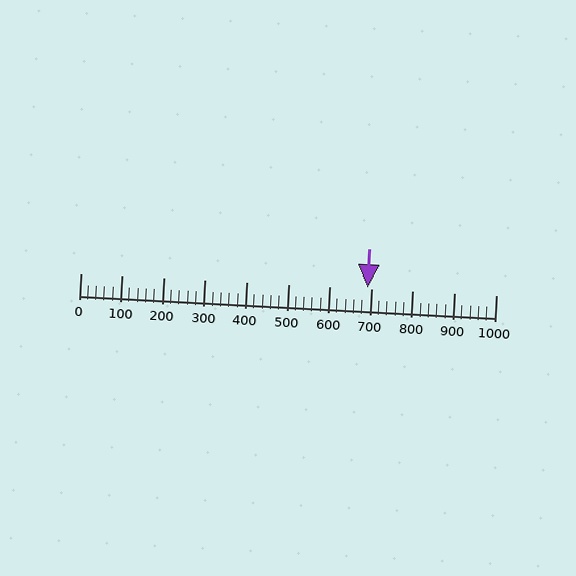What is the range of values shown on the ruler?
The ruler shows values from 0 to 1000.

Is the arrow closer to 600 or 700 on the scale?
The arrow is closer to 700.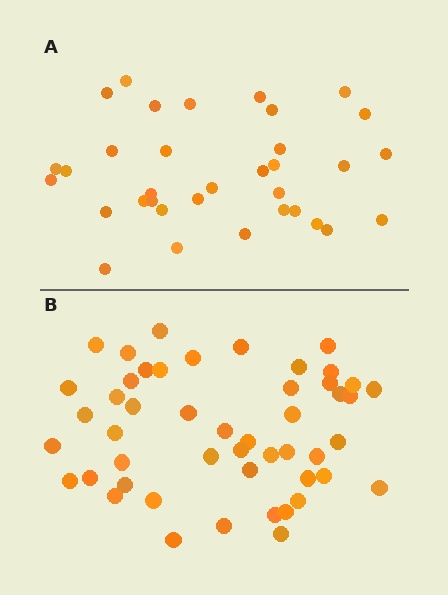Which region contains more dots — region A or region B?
Region B (the bottom region) has more dots.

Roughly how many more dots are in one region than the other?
Region B has approximately 15 more dots than region A.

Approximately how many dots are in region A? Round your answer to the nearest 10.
About 30 dots. (The exact count is 34, which rounds to 30.)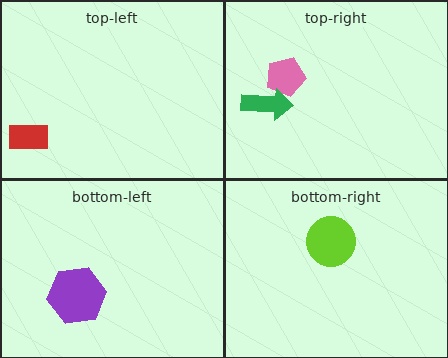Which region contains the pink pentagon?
The top-right region.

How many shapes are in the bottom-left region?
1.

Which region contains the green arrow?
The top-right region.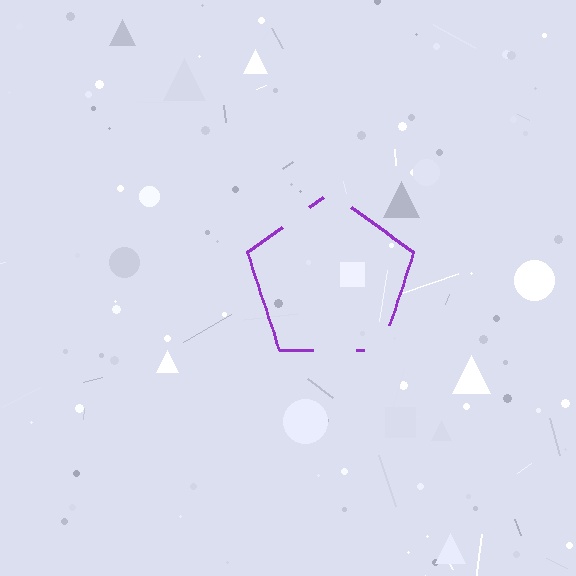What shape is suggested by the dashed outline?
The dashed outline suggests a pentagon.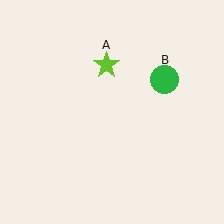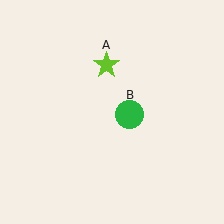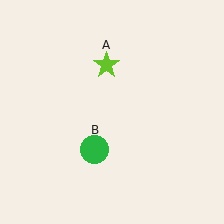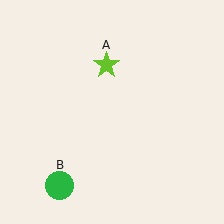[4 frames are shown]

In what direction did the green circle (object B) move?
The green circle (object B) moved down and to the left.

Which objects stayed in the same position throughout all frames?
Lime star (object A) remained stationary.